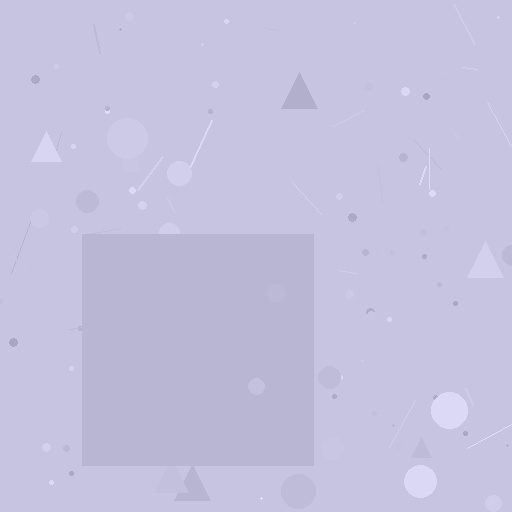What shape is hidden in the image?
A square is hidden in the image.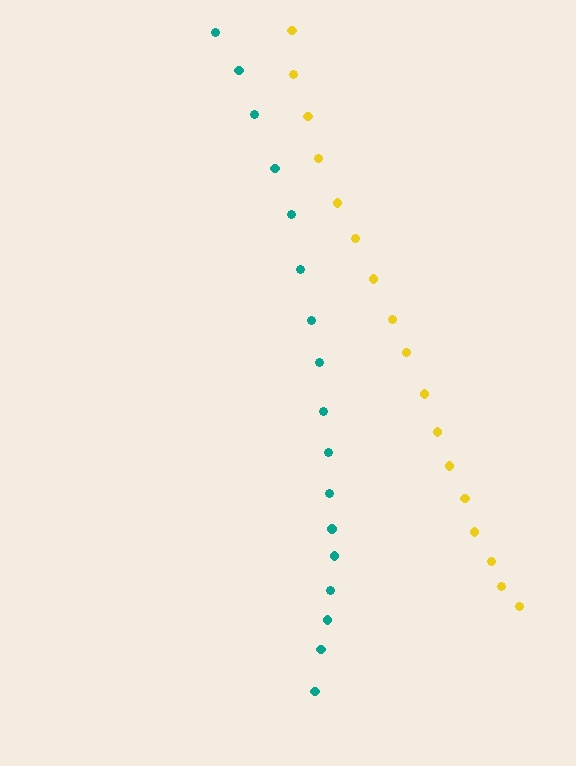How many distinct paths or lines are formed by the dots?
There are 2 distinct paths.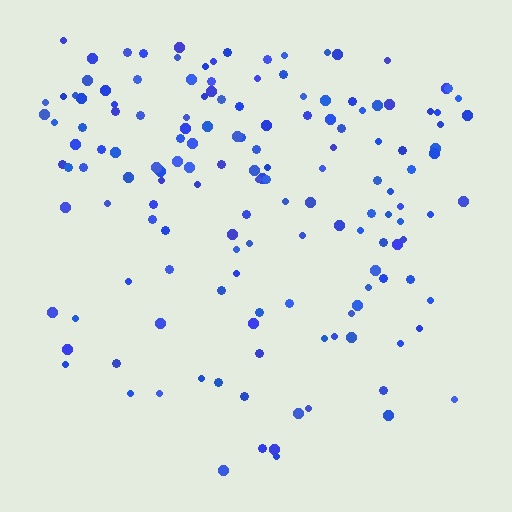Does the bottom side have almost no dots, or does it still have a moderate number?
Still a moderate number, just noticeably fewer than the top.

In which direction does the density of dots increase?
From bottom to top, with the top side densest.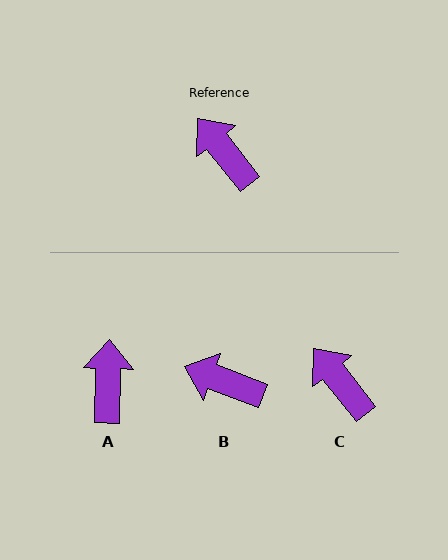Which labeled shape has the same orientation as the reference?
C.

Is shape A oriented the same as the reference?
No, it is off by about 40 degrees.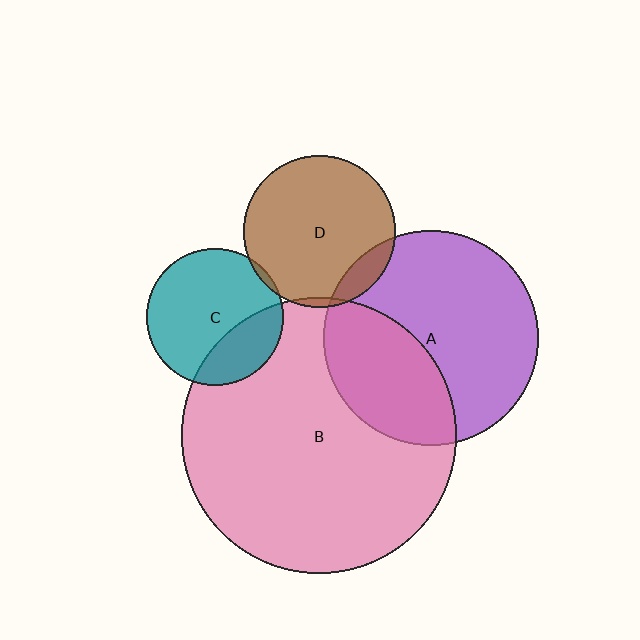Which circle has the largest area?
Circle B (pink).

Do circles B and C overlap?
Yes.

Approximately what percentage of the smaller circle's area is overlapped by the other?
Approximately 30%.